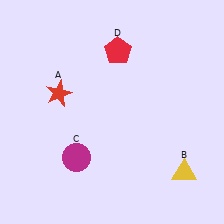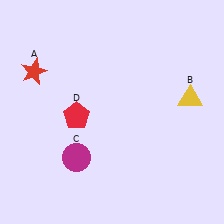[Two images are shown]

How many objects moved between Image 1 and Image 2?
3 objects moved between the two images.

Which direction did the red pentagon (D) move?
The red pentagon (D) moved down.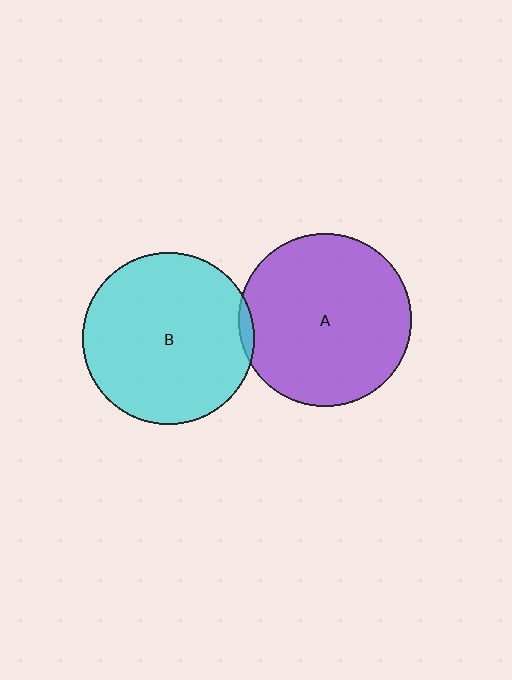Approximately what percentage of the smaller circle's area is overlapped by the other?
Approximately 5%.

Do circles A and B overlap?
Yes.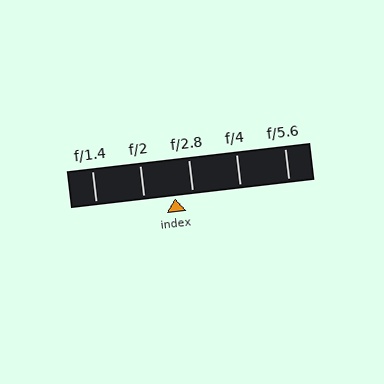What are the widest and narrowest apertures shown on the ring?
The widest aperture shown is f/1.4 and the narrowest is f/5.6.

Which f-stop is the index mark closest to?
The index mark is closest to f/2.8.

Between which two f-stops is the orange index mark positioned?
The index mark is between f/2 and f/2.8.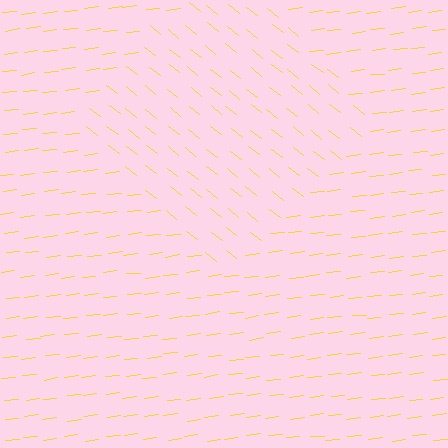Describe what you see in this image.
The image is filled with small yellow line segments. A diamond region in the image has lines oriented differently from the surrounding lines, creating a visible texture boundary.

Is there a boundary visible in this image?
Yes, there is a texture boundary formed by a change in line orientation.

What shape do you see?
I see a diamond.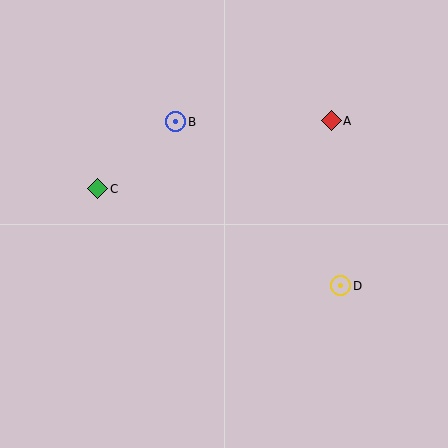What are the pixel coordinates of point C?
Point C is at (98, 189).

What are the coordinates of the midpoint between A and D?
The midpoint between A and D is at (336, 203).